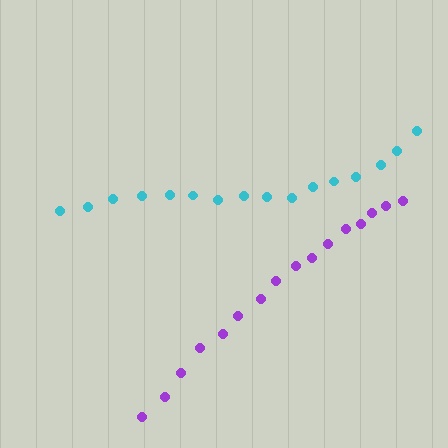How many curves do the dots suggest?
There are 2 distinct paths.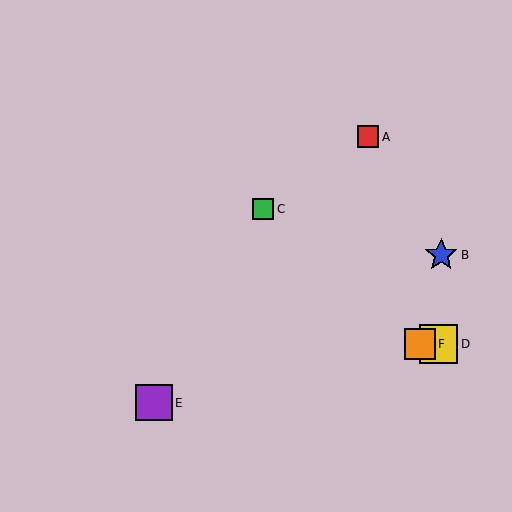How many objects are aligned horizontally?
2 objects (D, F) are aligned horizontally.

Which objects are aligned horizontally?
Objects D, F are aligned horizontally.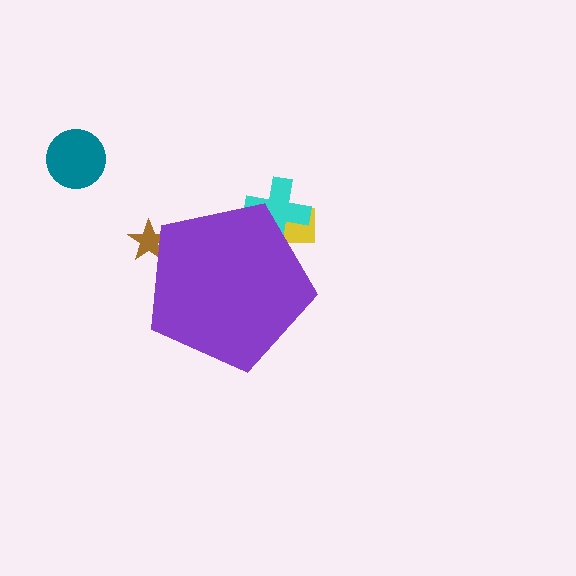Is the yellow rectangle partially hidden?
Yes, the yellow rectangle is partially hidden behind the purple pentagon.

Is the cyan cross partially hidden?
Yes, the cyan cross is partially hidden behind the purple pentagon.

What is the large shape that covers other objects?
A purple pentagon.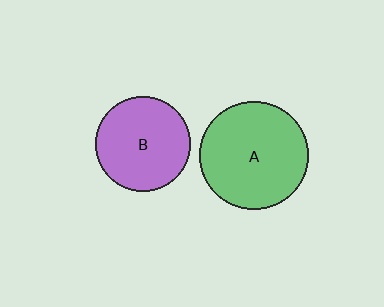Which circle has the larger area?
Circle A (green).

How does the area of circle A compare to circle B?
Approximately 1.3 times.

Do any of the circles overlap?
No, none of the circles overlap.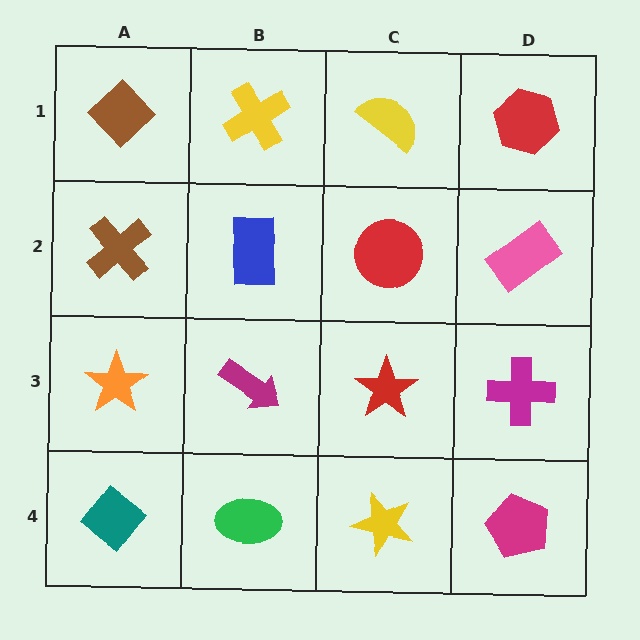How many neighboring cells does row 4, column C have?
3.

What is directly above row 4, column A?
An orange star.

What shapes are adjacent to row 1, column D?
A pink rectangle (row 2, column D), a yellow semicircle (row 1, column C).